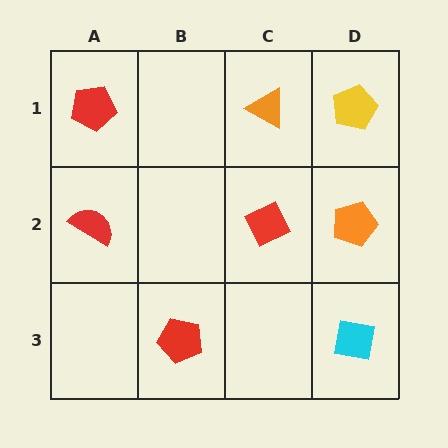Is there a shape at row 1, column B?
No, that cell is empty.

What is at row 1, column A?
A red pentagon.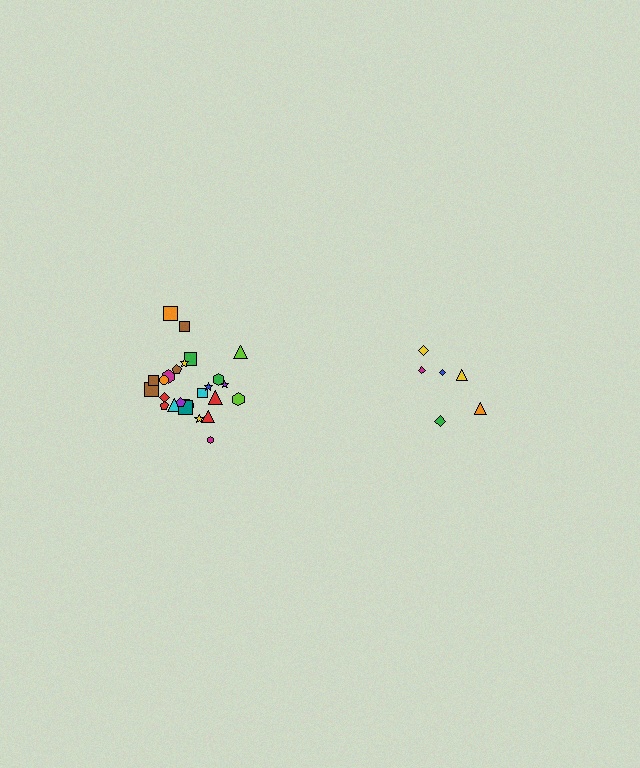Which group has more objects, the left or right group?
The left group.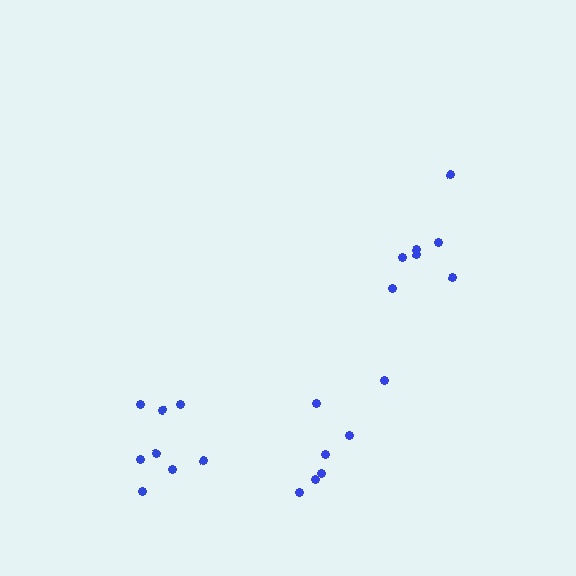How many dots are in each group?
Group 1: 8 dots, Group 2: 7 dots, Group 3: 7 dots (22 total).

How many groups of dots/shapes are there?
There are 3 groups.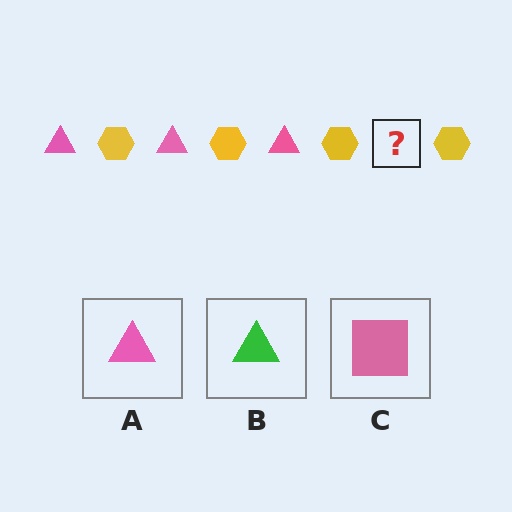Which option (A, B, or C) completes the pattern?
A.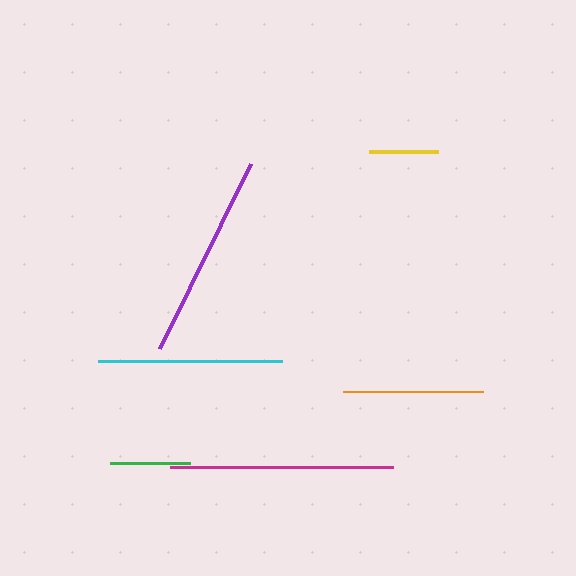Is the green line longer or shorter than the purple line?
The purple line is longer than the green line.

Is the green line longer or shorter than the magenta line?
The magenta line is longer than the green line.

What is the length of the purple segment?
The purple segment is approximately 206 pixels long.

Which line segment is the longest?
The magenta line is the longest at approximately 224 pixels.